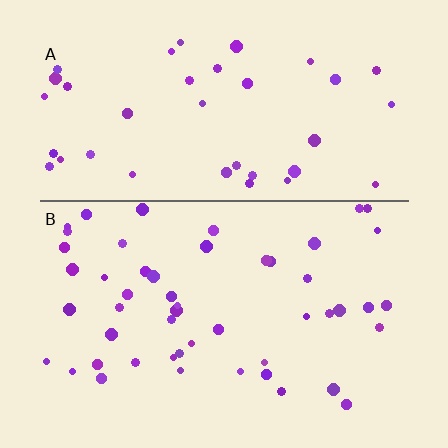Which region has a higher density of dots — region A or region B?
B (the bottom).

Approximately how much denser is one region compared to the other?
Approximately 1.3× — region B over region A.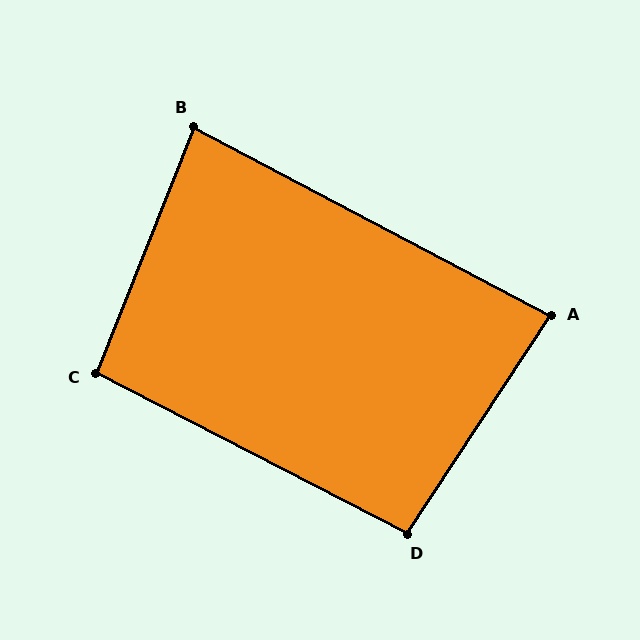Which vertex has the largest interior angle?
D, at approximately 96 degrees.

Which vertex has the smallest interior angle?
B, at approximately 84 degrees.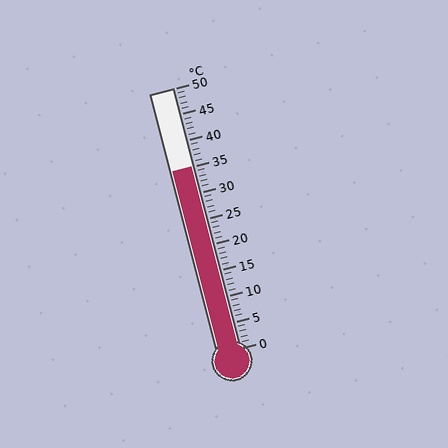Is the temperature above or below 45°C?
The temperature is below 45°C.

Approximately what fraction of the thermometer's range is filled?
The thermometer is filled to approximately 70% of its range.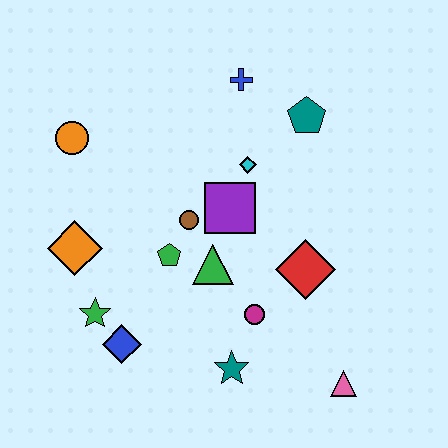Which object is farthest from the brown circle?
The pink triangle is farthest from the brown circle.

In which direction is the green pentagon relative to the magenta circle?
The green pentagon is to the left of the magenta circle.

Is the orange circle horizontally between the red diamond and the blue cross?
No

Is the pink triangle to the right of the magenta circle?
Yes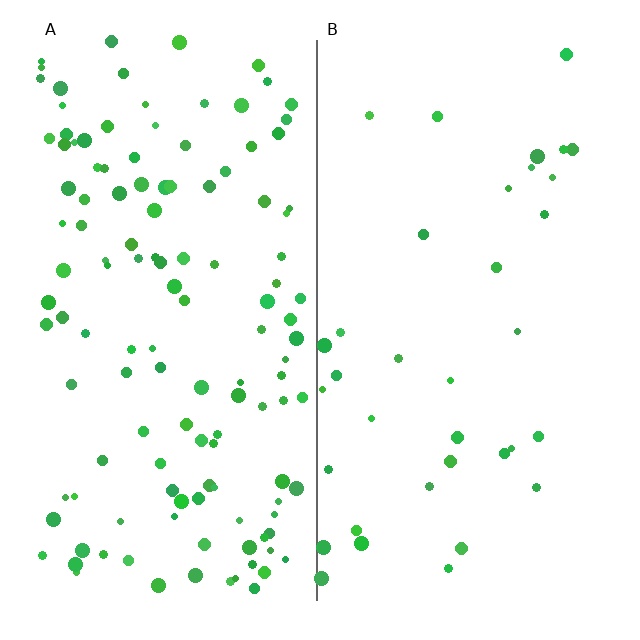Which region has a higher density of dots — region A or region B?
A (the left).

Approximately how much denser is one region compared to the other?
Approximately 3.6× — region A over region B.